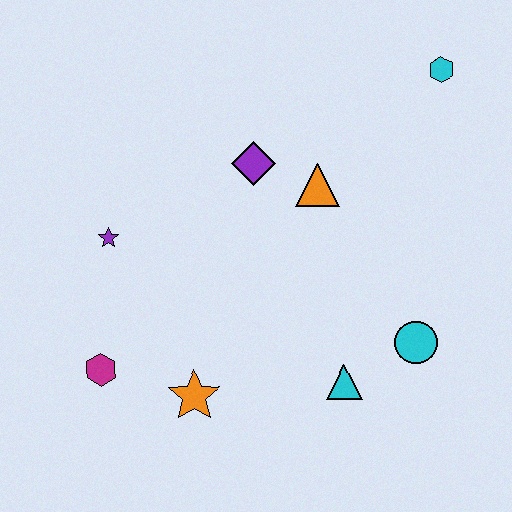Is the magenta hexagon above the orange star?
Yes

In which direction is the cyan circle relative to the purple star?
The cyan circle is to the right of the purple star.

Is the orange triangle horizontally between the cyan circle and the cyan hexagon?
No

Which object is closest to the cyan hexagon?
The orange triangle is closest to the cyan hexagon.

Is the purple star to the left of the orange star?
Yes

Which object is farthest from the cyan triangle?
The cyan hexagon is farthest from the cyan triangle.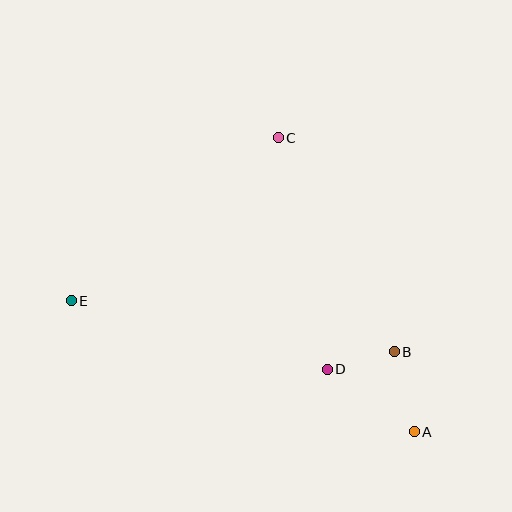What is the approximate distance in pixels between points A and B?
The distance between A and B is approximately 82 pixels.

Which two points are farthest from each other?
Points A and E are farthest from each other.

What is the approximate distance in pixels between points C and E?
The distance between C and E is approximately 263 pixels.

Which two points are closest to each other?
Points B and D are closest to each other.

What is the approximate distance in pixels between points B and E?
The distance between B and E is approximately 327 pixels.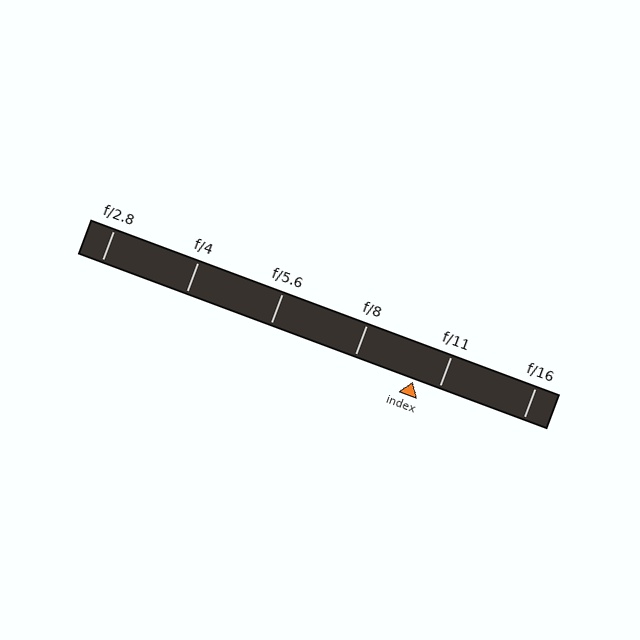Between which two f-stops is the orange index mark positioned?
The index mark is between f/8 and f/11.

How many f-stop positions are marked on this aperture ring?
There are 6 f-stop positions marked.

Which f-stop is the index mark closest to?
The index mark is closest to f/11.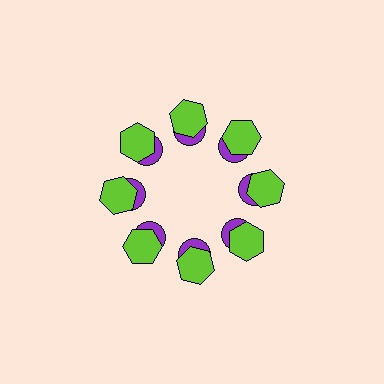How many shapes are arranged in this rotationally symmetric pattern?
There are 16 shapes, arranged in 8 groups of 2.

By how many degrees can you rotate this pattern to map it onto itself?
The pattern maps onto itself every 45 degrees of rotation.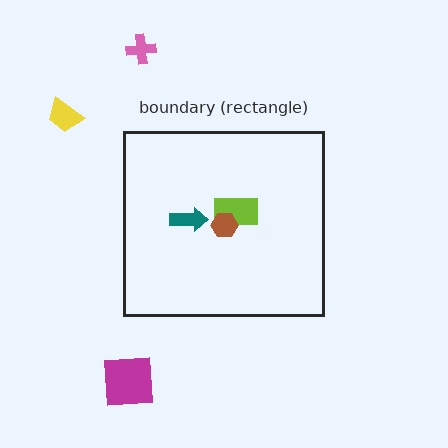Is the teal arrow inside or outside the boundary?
Inside.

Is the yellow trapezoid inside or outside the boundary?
Outside.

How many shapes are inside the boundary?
3 inside, 3 outside.